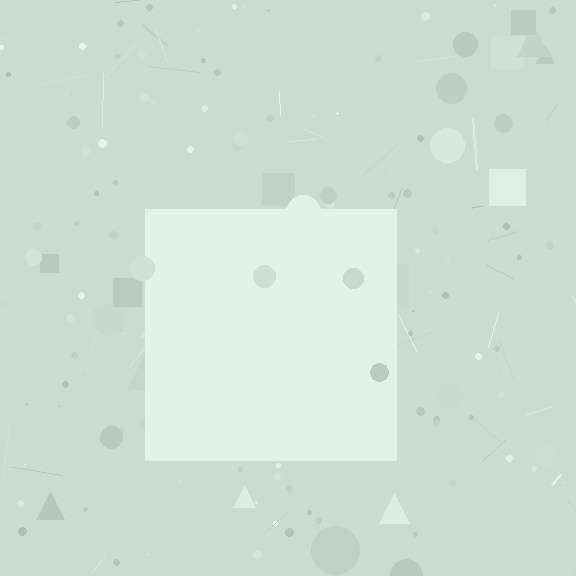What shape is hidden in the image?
A square is hidden in the image.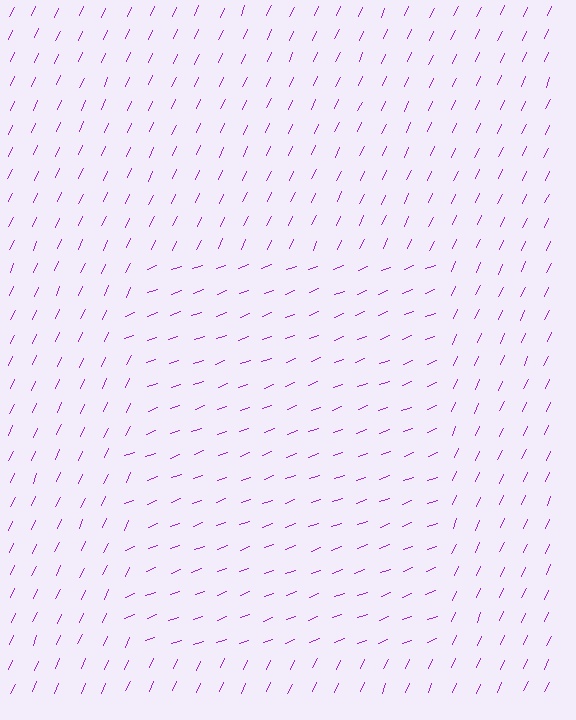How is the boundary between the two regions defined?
The boundary is defined purely by a change in line orientation (approximately 45 degrees difference). All lines are the same color and thickness.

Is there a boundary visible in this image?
Yes, there is a texture boundary formed by a change in line orientation.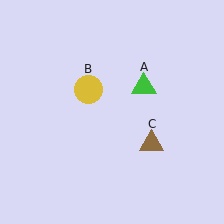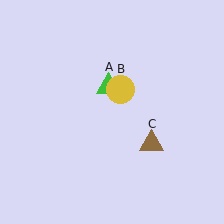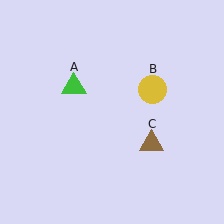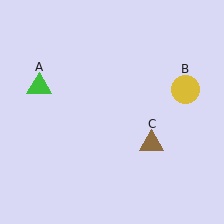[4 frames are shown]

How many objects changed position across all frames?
2 objects changed position: green triangle (object A), yellow circle (object B).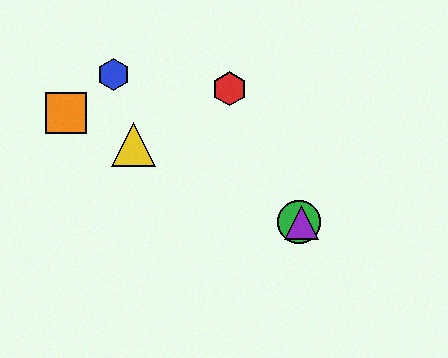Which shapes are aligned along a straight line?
The green circle, the yellow triangle, the purple triangle, the orange square are aligned along a straight line.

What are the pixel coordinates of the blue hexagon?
The blue hexagon is at (114, 74).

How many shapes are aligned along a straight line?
4 shapes (the green circle, the yellow triangle, the purple triangle, the orange square) are aligned along a straight line.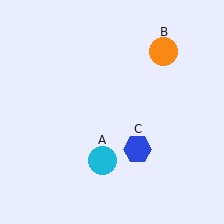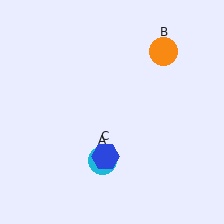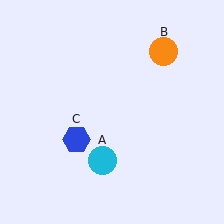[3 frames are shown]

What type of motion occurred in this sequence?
The blue hexagon (object C) rotated clockwise around the center of the scene.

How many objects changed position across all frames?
1 object changed position: blue hexagon (object C).